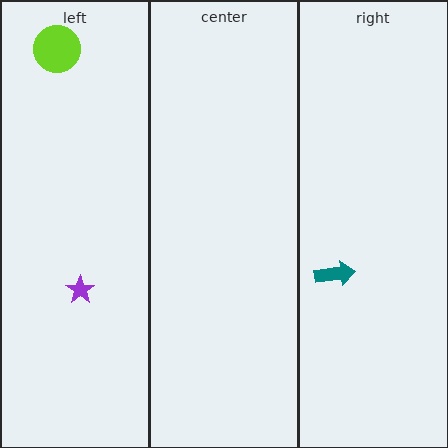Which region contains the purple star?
The left region.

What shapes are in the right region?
The teal arrow.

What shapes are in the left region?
The lime circle, the purple star.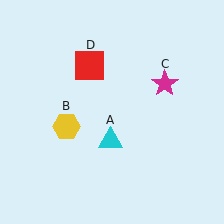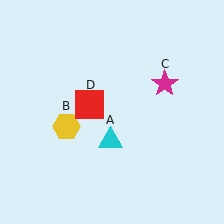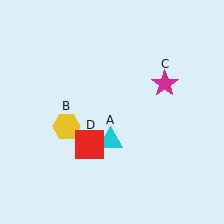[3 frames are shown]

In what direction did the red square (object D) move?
The red square (object D) moved down.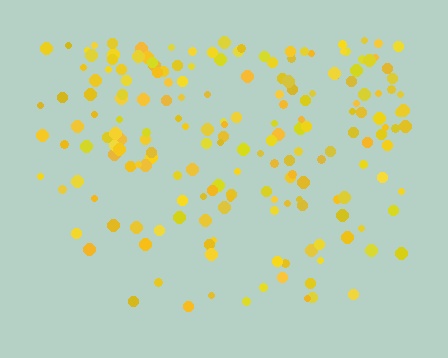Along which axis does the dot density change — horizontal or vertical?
Vertical.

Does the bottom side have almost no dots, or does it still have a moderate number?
Still a moderate number, just noticeably fewer than the top.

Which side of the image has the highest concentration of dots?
The top.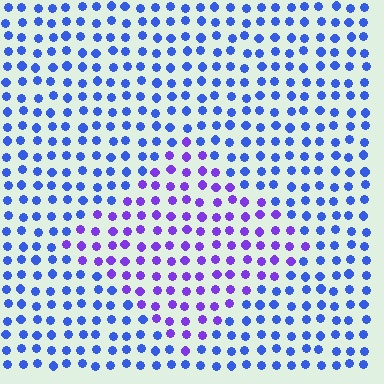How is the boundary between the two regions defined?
The boundary is defined purely by a slight shift in hue (about 39 degrees). Spacing, size, and orientation are identical on both sides.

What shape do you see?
I see a diamond.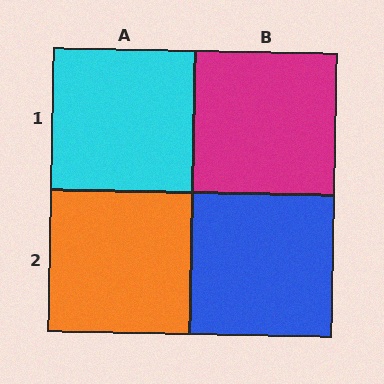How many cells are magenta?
1 cell is magenta.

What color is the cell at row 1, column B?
Magenta.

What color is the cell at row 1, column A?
Cyan.